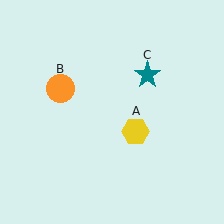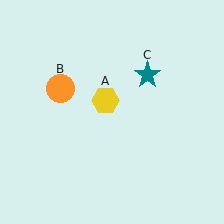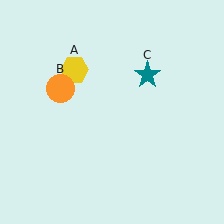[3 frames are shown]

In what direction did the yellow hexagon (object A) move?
The yellow hexagon (object A) moved up and to the left.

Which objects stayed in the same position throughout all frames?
Orange circle (object B) and teal star (object C) remained stationary.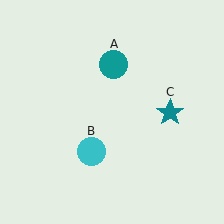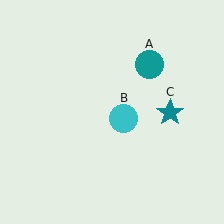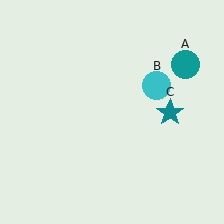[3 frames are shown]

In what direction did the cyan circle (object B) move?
The cyan circle (object B) moved up and to the right.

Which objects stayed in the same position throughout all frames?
Teal star (object C) remained stationary.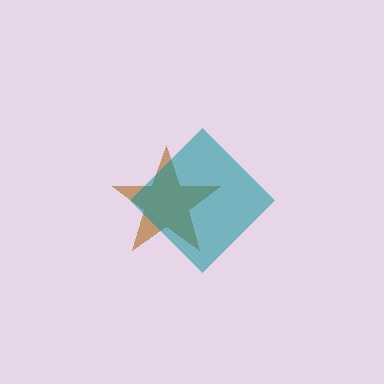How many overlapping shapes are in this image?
There are 2 overlapping shapes in the image.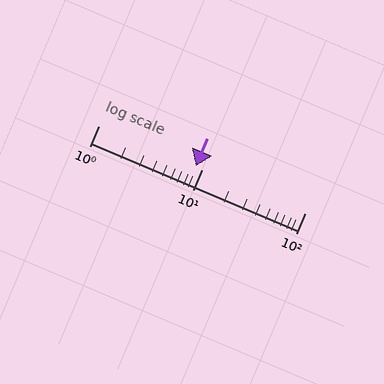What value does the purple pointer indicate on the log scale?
The pointer indicates approximately 8.8.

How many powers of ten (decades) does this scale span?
The scale spans 2 decades, from 1 to 100.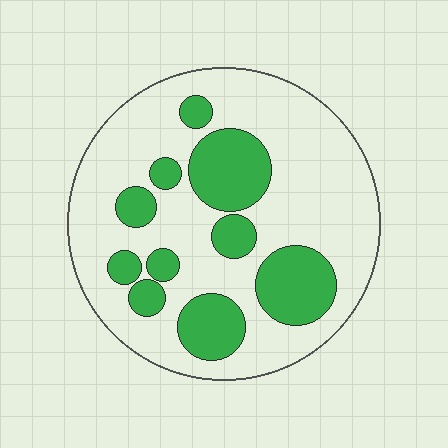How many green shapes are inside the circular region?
10.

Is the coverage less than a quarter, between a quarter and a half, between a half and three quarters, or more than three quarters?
Between a quarter and a half.